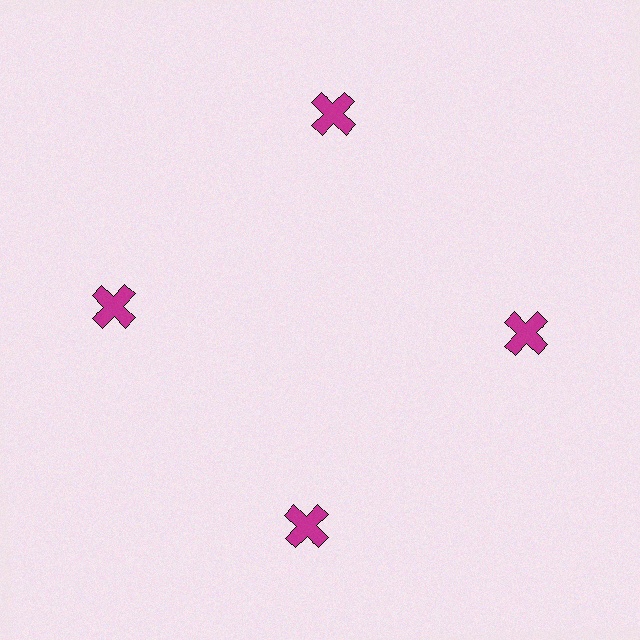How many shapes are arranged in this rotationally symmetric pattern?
There are 4 shapes, arranged in 4 groups of 1.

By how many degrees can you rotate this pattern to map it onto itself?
The pattern maps onto itself every 90 degrees of rotation.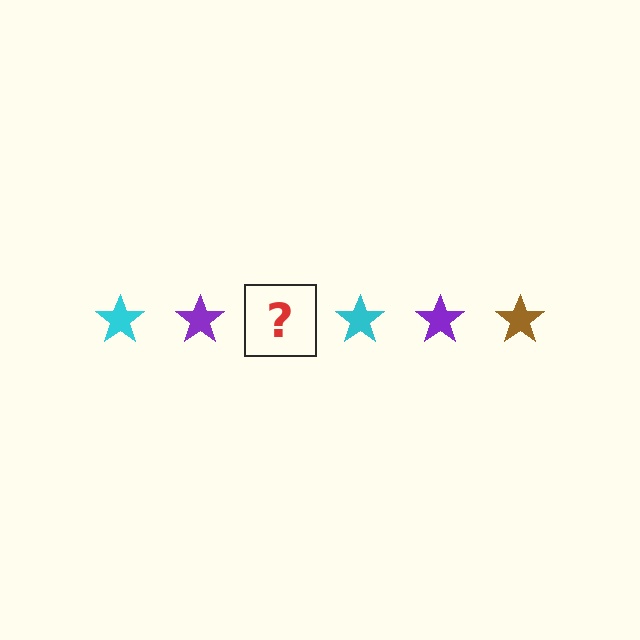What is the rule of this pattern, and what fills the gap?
The rule is that the pattern cycles through cyan, purple, brown stars. The gap should be filled with a brown star.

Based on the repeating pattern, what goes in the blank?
The blank should be a brown star.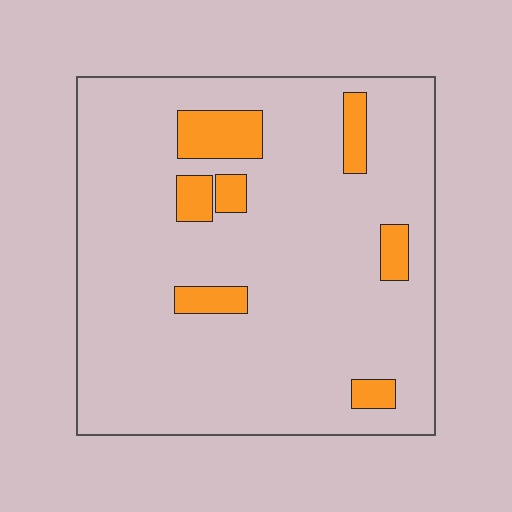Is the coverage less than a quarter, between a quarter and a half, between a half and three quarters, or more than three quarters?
Less than a quarter.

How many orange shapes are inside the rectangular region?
7.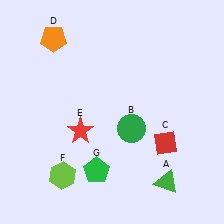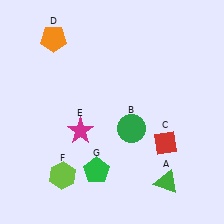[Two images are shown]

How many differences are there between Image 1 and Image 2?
There is 1 difference between the two images.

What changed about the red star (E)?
In Image 1, E is red. In Image 2, it changed to magenta.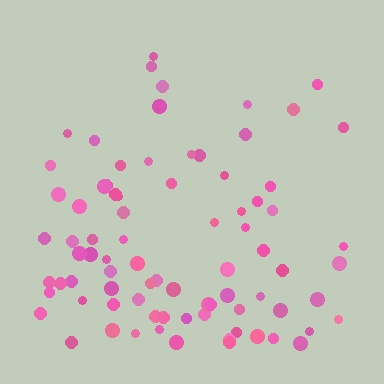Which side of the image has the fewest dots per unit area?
The top.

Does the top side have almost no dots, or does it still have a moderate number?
Still a moderate number, just noticeably fewer than the bottom.